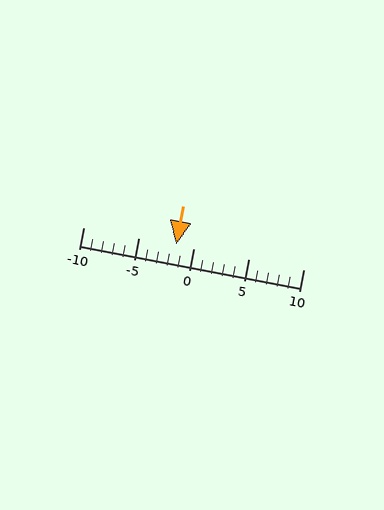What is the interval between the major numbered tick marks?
The major tick marks are spaced 5 units apart.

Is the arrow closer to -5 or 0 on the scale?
The arrow is closer to 0.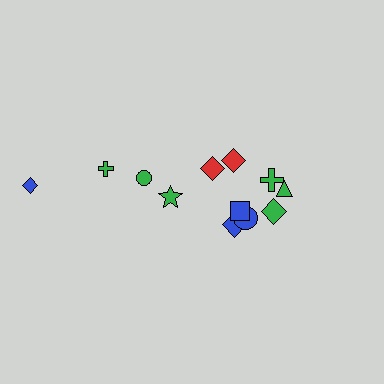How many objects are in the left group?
There are 4 objects.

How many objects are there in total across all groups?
There are 12 objects.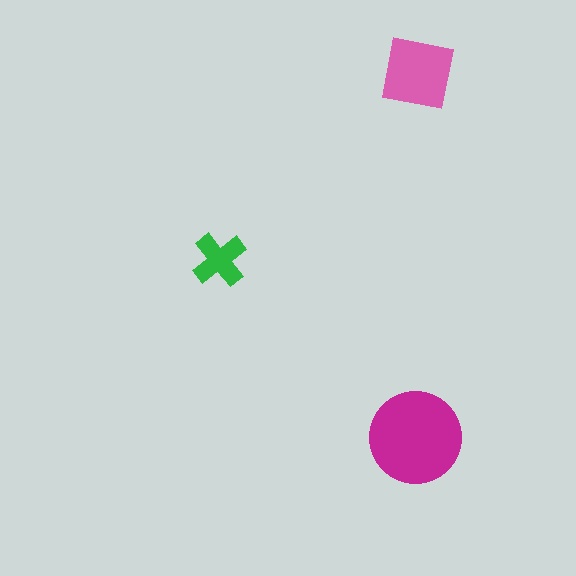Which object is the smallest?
The green cross.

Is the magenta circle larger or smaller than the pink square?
Larger.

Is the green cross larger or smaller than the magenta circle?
Smaller.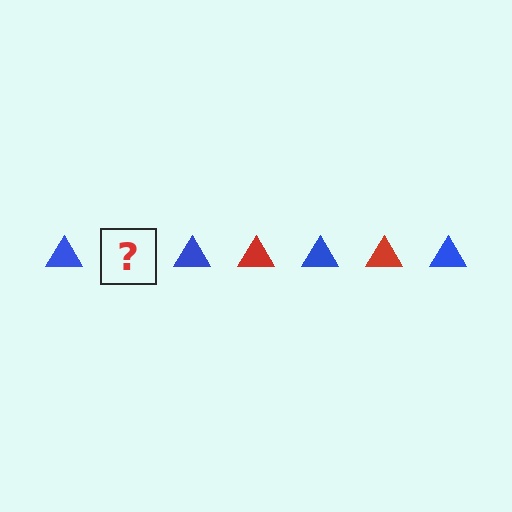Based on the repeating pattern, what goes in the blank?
The blank should be a red triangle.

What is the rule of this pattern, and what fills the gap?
The rule is that the pattern cycles through blue, red triangles. The gap should be filled with a red triangle.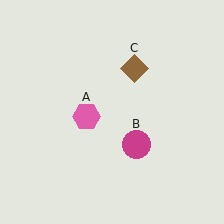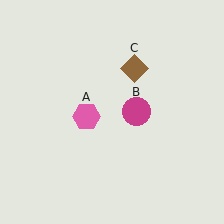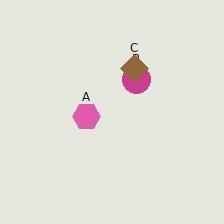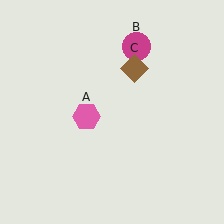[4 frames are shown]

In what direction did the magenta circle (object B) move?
The magenta circle (object B) moved up.